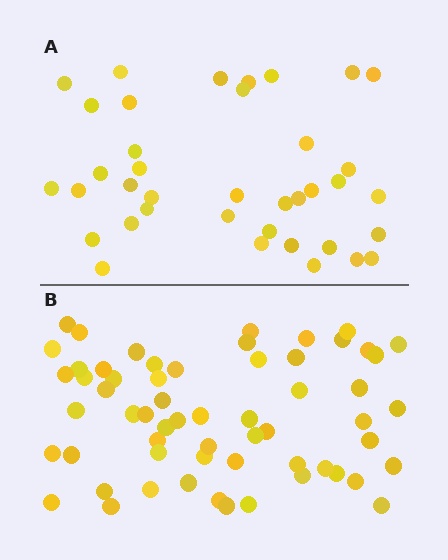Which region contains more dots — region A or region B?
Region B (the bottom region) has more dots.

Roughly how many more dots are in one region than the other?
Region B has approximately 20 more dots than region A.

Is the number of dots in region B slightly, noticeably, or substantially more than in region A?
Region B has substantially more. The ratio is roughly 1.6 to 1.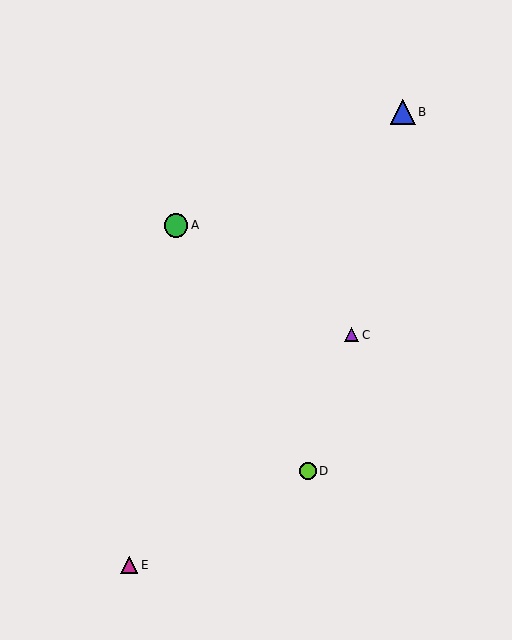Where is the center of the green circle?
The center of the green circle is at (176, 225).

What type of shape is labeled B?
Shape B is a blue triangle.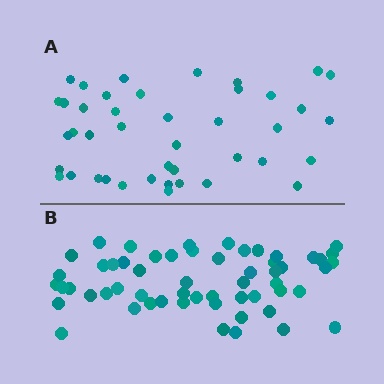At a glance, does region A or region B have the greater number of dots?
Region B (the bottom region) has more dots.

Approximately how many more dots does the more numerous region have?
Region B has approximately 15 more dots than region A.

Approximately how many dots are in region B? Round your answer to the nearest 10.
About 60 dots. (The exact count is 57, which rounds to 60.)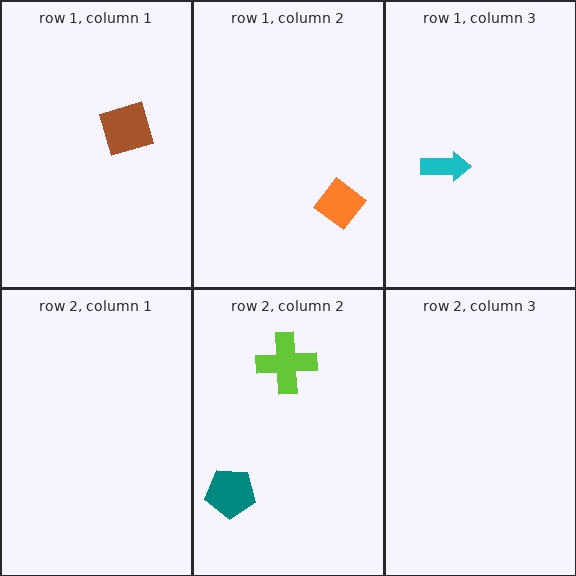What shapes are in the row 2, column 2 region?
The teal pentagon, the lime cross.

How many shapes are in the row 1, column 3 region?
1.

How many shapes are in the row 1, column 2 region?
1.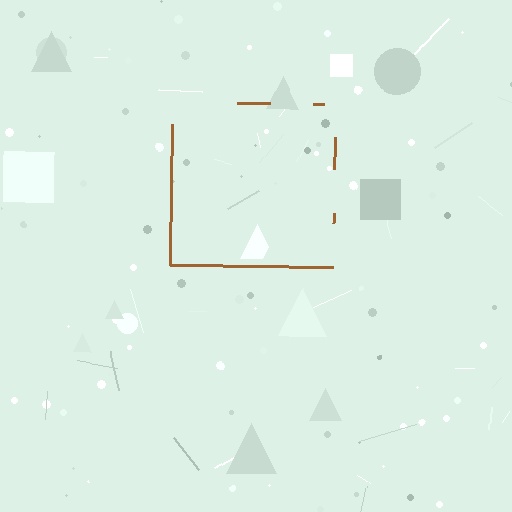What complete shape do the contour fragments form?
The contour fragments form a square.